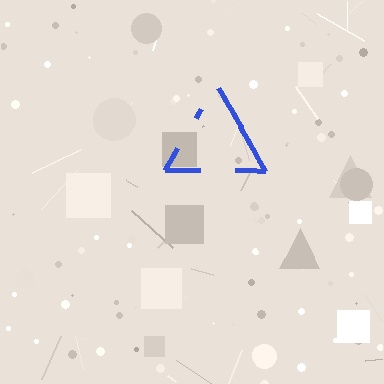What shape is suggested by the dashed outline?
The dashed outline suggests a triangle.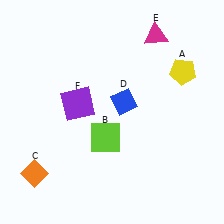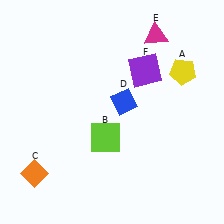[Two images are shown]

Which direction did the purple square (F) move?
The purple square (F) moved right.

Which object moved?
The purple square (F) moved right.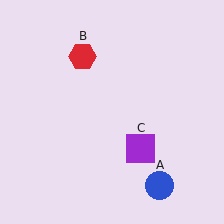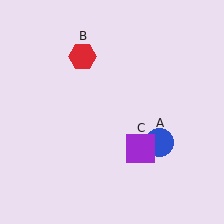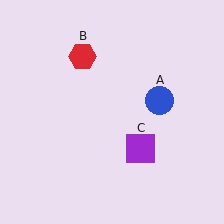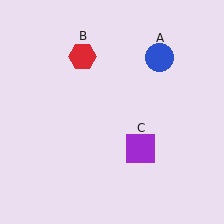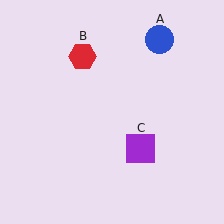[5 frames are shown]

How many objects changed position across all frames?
1 object changed position: blue circle (object A).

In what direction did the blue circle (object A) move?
The blue circle (object A) moved up.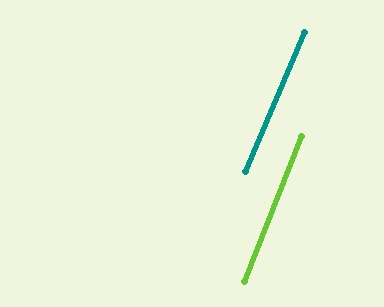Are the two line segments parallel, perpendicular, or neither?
Parallel — their directions differ by only 1.1°.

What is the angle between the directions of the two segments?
Approximately 1 degree.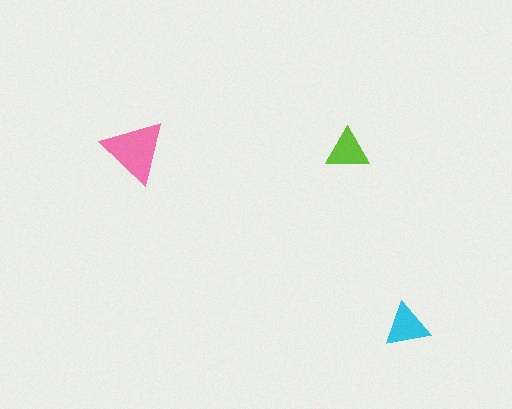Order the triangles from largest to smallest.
the pink one, the cyan one, the lime one.